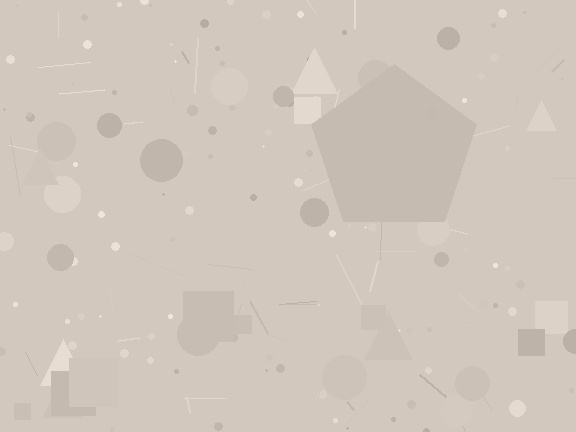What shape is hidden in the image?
A pentagon is hidden in the image.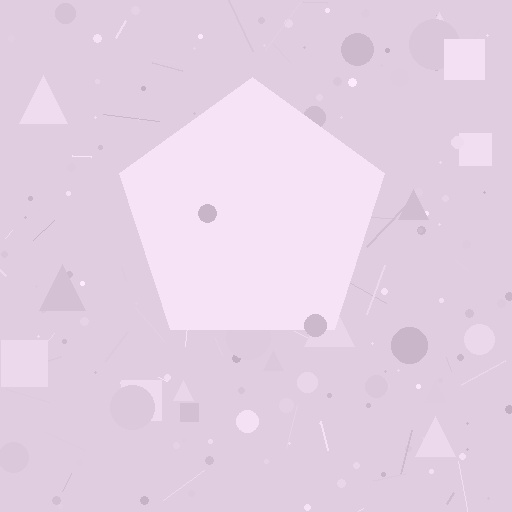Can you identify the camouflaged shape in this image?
The camouflaged shape is a pentagon.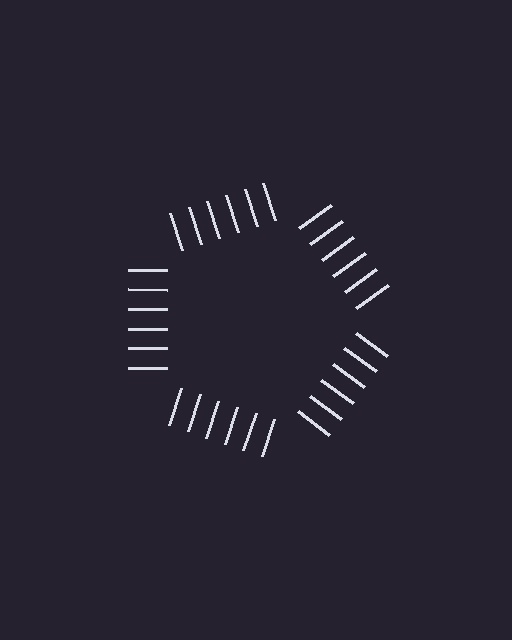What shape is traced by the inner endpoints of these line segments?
An illusory pentagon — the line segments terminate on its edges but no continuous stroke is drawn.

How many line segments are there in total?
30 — 6 along each of the 5 edges.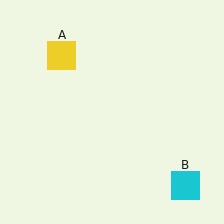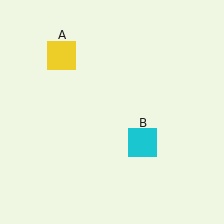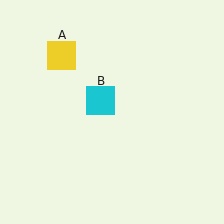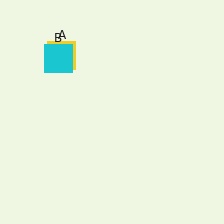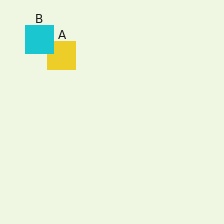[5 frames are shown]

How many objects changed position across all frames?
1 object changed position: cyan square (object B).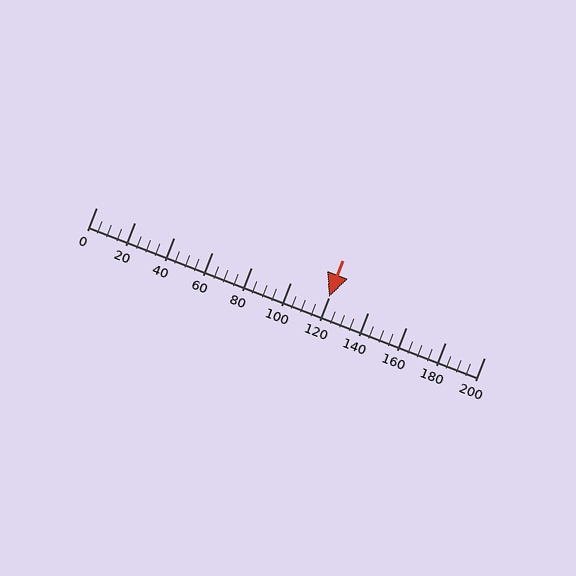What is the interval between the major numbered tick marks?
The major tick marks are spaced 20 units apart.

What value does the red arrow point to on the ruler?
The red arrow points to approximately 120.